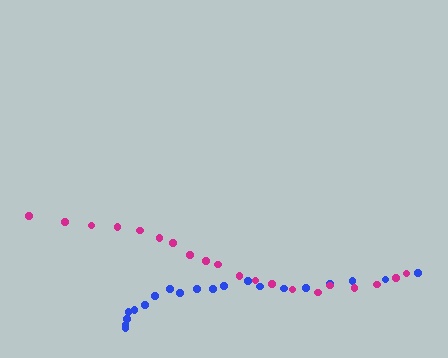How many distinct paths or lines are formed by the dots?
There are 2 distinct paths.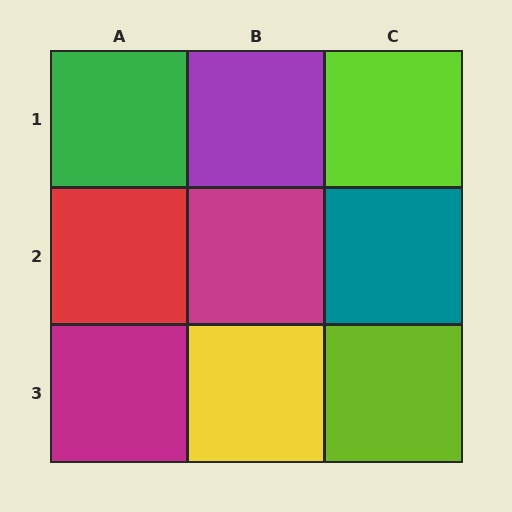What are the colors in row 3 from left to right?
Magenta, yellow, lime.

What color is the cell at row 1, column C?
Lime.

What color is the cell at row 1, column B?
Purple.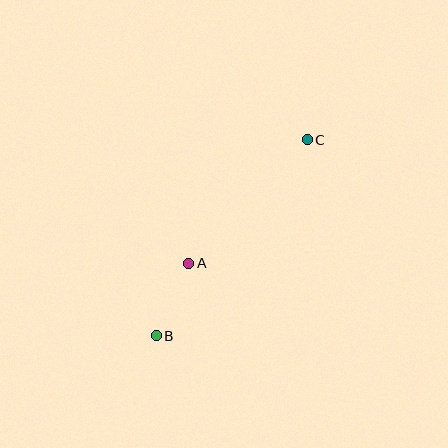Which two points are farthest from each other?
Points B and C are farthest from each other.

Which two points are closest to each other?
Points A and B are closest to each other.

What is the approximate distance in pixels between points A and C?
The distance between A and C is approximately 171 pixels.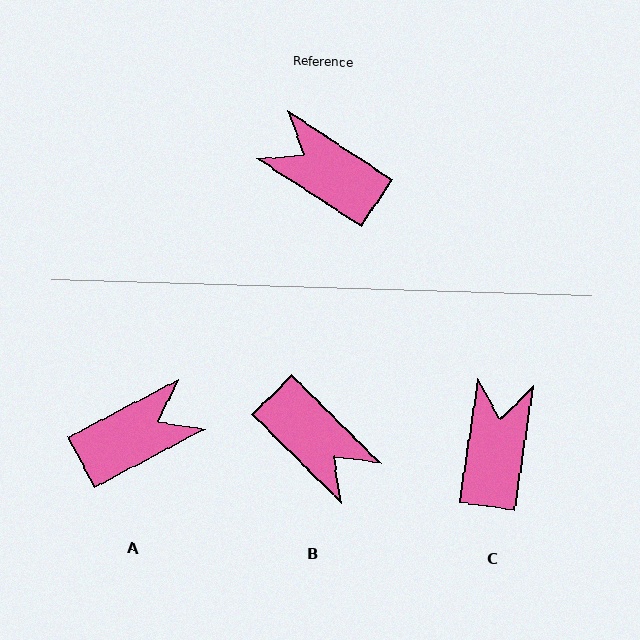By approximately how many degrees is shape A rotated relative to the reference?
Approximately 119 degrees clockwise.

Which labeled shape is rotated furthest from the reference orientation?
B, about 168 degrees away.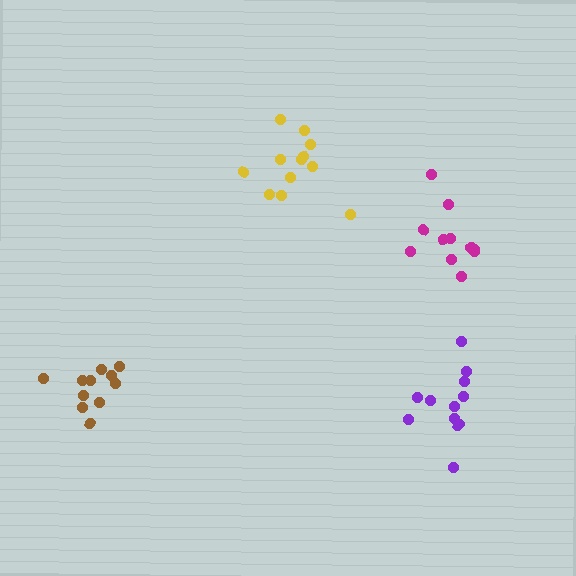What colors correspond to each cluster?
The clusters are colored: yellow, brown, magenta, purple.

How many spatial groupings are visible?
There are 4 spatial groupings.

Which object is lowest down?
The purple cluster is bottommost.